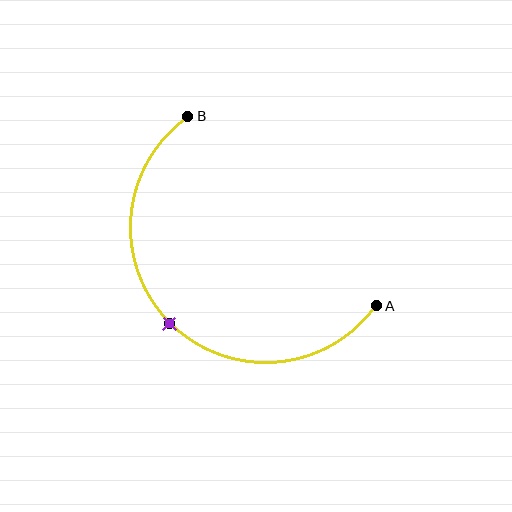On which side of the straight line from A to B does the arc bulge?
The arc bulges below and to the left of the straight line connecting A and B.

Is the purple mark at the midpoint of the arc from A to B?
Yes. The purple mark lies on the arc at equal arc-length from both A and B — it is the arc midpoint.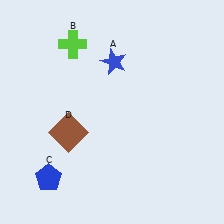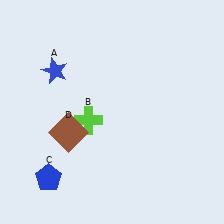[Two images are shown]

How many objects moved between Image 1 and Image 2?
2 objects moved between the two images.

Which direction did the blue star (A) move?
The blue star (A) moved left.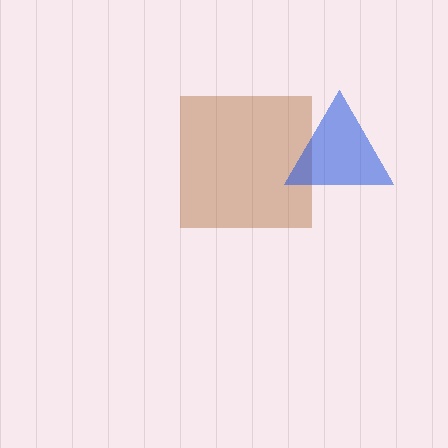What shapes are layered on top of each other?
The layered shapes are: a brown square, a blue triangle.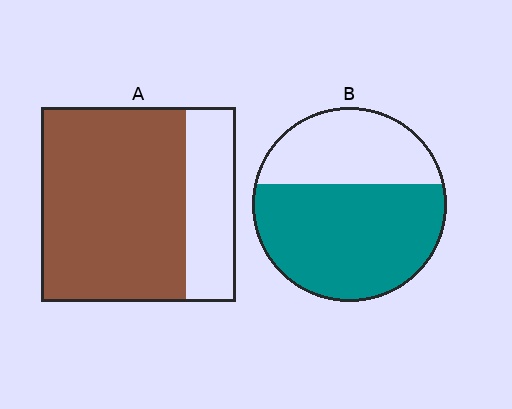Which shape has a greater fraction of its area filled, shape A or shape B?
Shape A.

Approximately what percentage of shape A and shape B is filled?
A is approximately 75% and B is approximately 65%.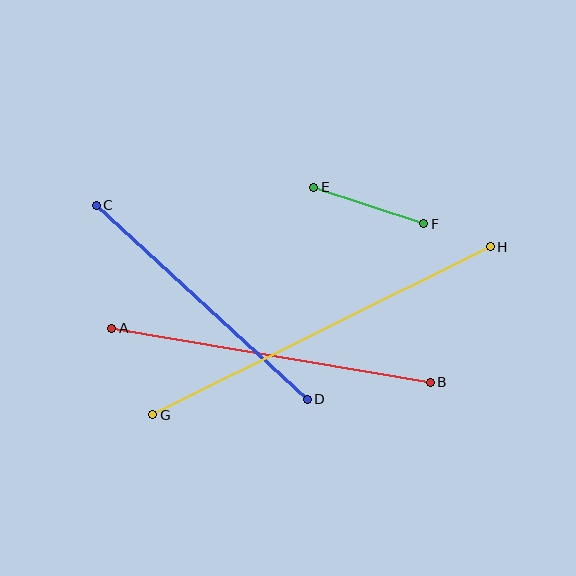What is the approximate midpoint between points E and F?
The midpoint is at approximately (369, 206) pixels.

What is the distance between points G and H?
The distance is approximately 377 pixels.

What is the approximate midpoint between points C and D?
The midpoint is at approximately (202, 302) pixels.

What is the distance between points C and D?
The distance is approximately 287 pixels.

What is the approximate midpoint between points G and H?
The midpoint is at approximately (321, 331) pixels.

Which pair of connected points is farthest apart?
Points G and H are farthest apart.